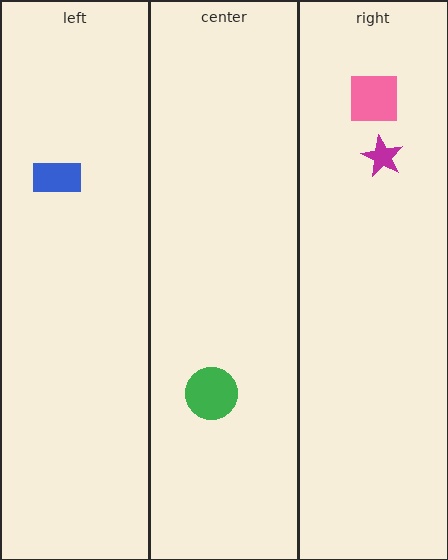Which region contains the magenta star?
The right region.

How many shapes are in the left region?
1.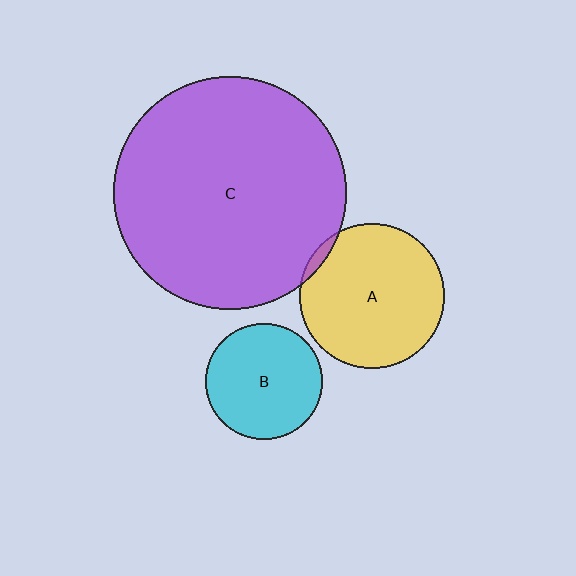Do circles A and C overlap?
Yes.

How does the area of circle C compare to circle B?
Approximately 4.0 times.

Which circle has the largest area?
Circle C (purple).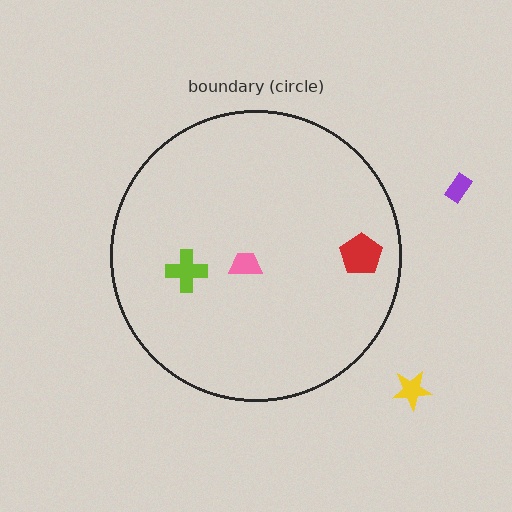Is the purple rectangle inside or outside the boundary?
Outside.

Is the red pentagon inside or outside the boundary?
Inside.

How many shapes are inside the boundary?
3 inside, 2 outside.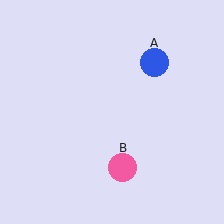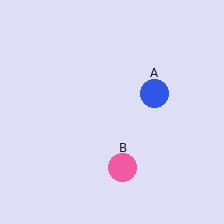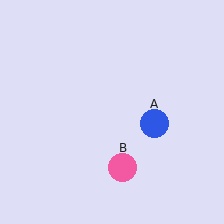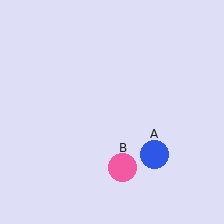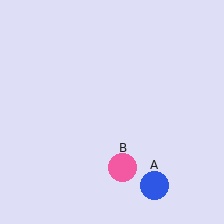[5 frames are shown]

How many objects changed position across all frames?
1 object changed position: blue circle (object A).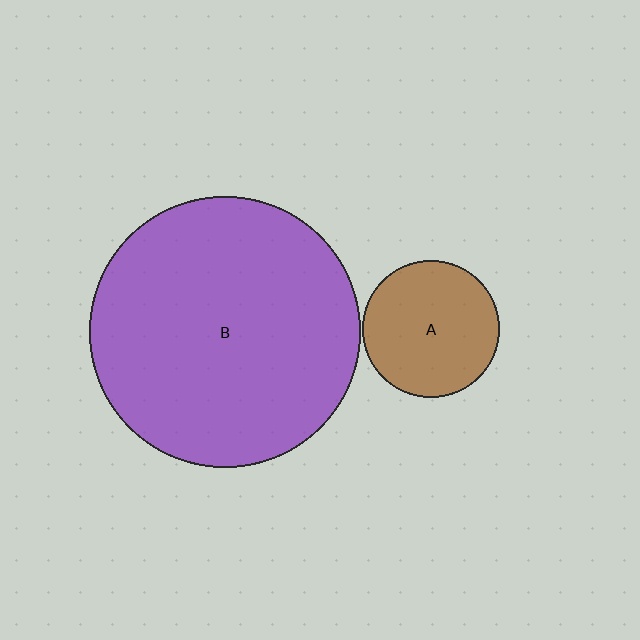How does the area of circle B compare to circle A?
Approximately 3.9 times.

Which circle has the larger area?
Circle B (purple).